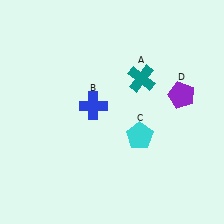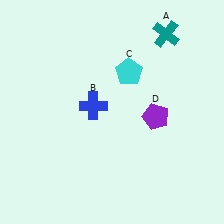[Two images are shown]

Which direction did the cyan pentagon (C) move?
The cyan pentagon (C) moved up.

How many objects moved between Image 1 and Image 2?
3 objects moved between the two images.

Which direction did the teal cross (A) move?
The teal cross (A) moved up.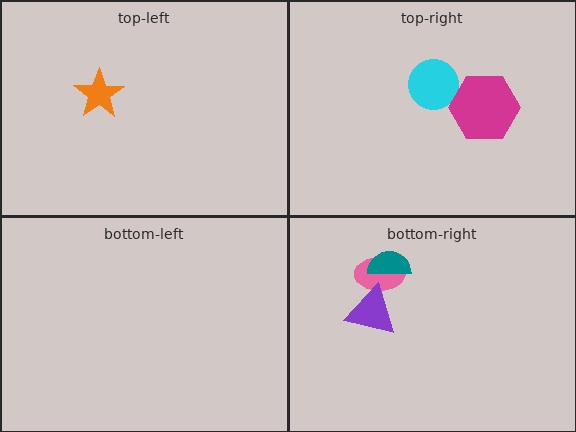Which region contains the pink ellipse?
The bottom-right region.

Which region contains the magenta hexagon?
The top-right region.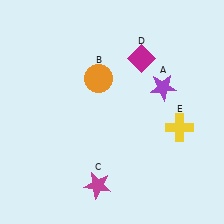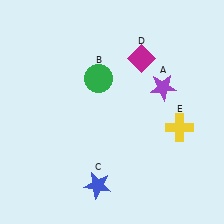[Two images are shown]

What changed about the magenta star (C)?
In Image 1, C is magenta. In Image 2, it changed to blue.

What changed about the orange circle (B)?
In Image 1, B is orange. In Image 2, it changed to green.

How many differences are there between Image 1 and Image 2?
There are 2 differences between the two images.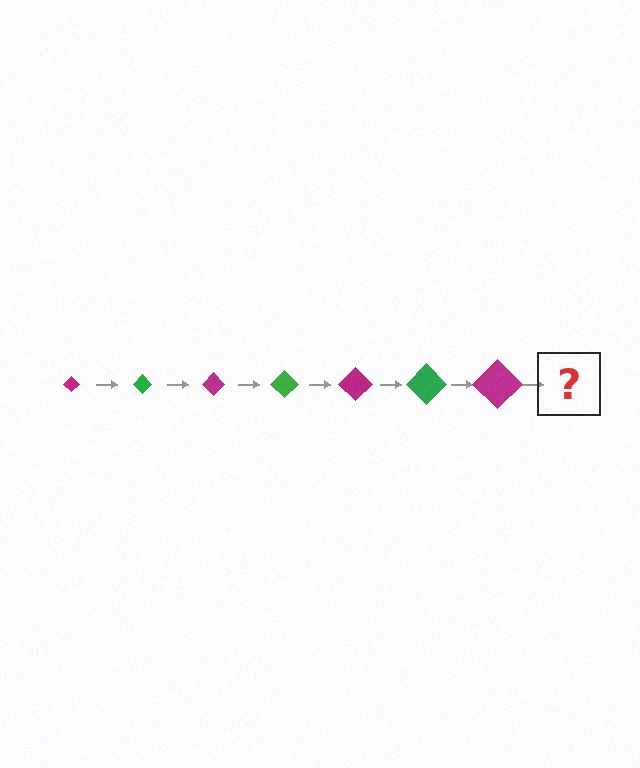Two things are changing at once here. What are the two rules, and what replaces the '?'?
The two rules are that the diamond grows larger each step and the color cycles through magenta and green. The '?' should be a green diamond, larger than the previous one.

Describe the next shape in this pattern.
It should be a green diamond, larger than the previous one.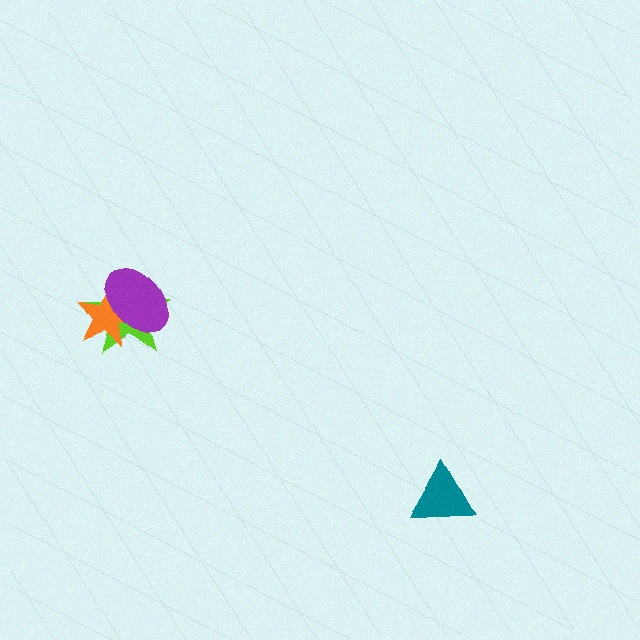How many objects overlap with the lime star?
2 objects overlap with the lime star.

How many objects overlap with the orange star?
2 objects overlap with the orange star.